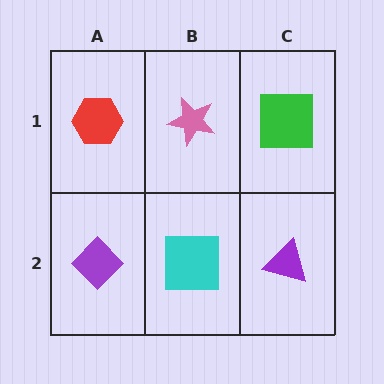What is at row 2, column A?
A purple diamond.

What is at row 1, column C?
A green square.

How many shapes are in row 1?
3 shapes.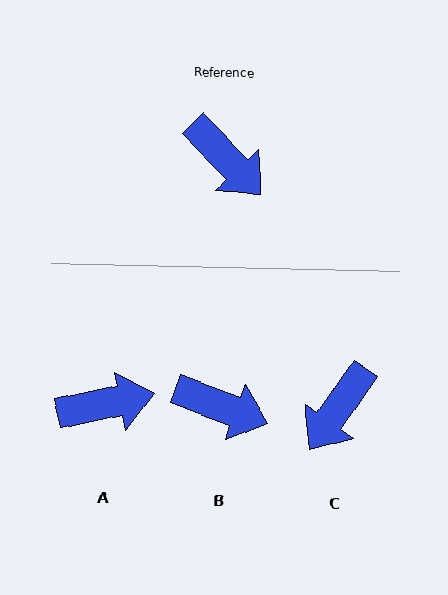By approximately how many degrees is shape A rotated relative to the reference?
Approximately 58 degrees counter-clockwise.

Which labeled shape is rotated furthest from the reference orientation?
C, about 79 degrees away.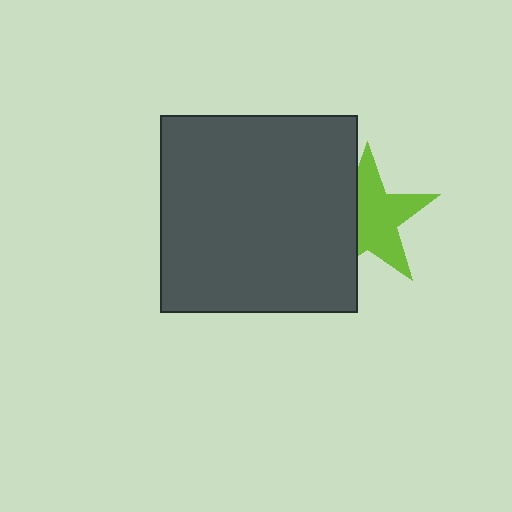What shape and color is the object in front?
The object in front is a dark gray square.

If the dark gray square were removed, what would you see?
You would see the complete lime star.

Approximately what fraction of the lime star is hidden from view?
Roughly 37% of the lime star is hidden behind the dark gray square.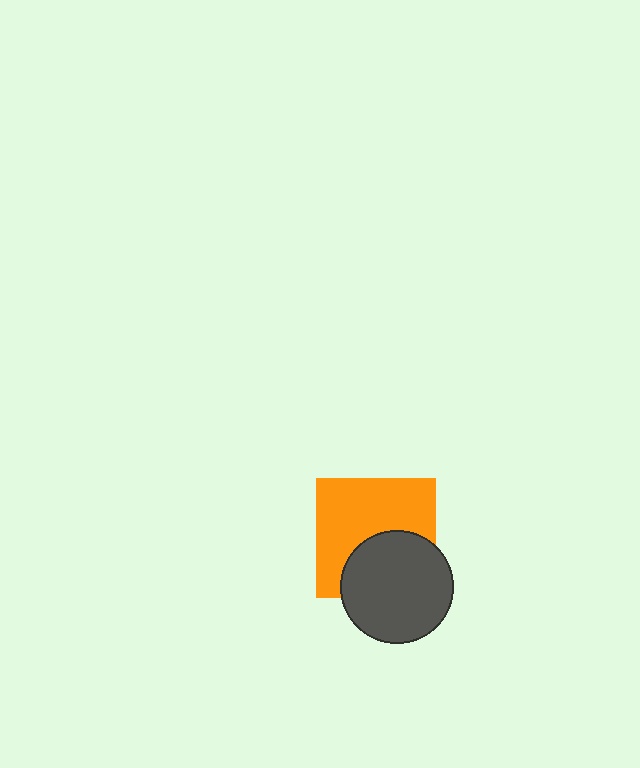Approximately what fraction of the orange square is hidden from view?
Roughly 39% of the orange square is hidden behind the dark gray circle.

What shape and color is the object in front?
The object in front is a dark gray circle.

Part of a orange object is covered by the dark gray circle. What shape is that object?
It is a square.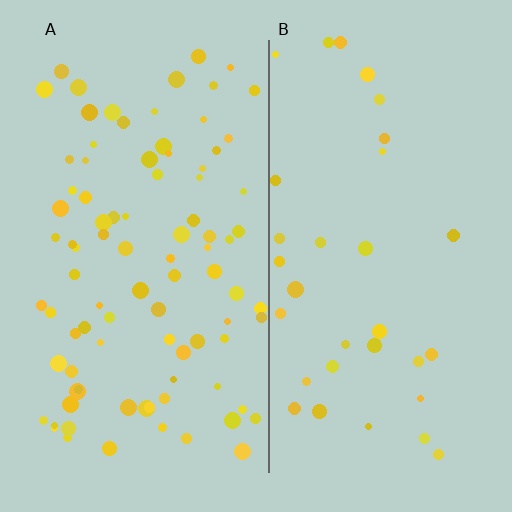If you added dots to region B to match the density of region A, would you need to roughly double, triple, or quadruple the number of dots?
Approximately triple.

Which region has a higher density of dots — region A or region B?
A (the left).